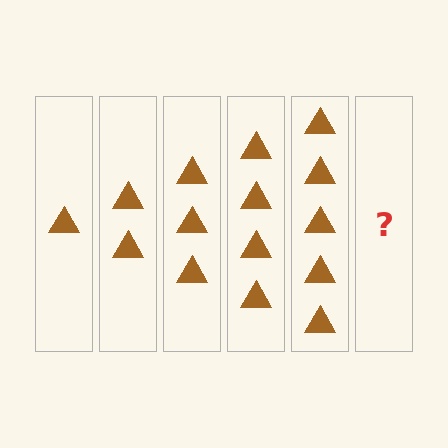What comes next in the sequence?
The next element should be 6 triangles.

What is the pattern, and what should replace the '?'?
The pattern is that each step adds one more triangle. The '?' should be 6 triangles.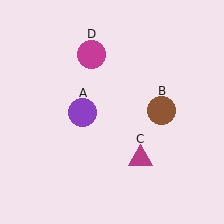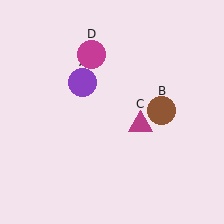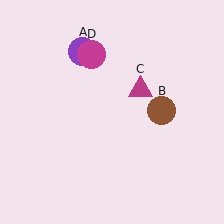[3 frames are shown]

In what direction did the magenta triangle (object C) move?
The magenta triangle (object C) moved up.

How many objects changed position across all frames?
2 objects changed position: purple circle (object A), magenta triangle (object C).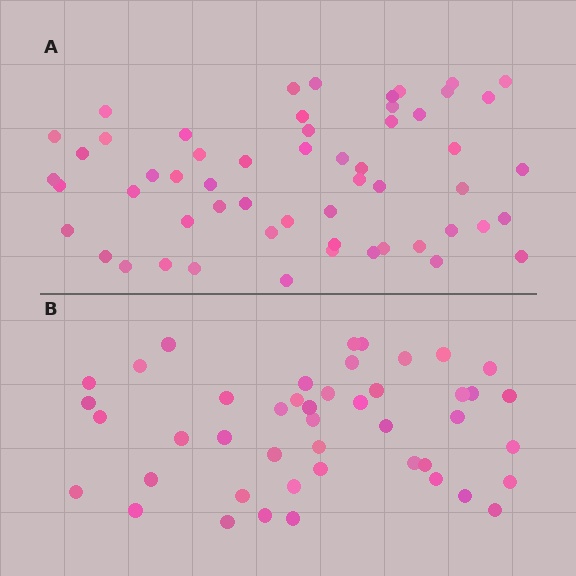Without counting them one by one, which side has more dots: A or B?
Region A (the top region) has more dots.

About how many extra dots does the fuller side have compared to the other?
Region A has roughly 12 or so more dots than region B.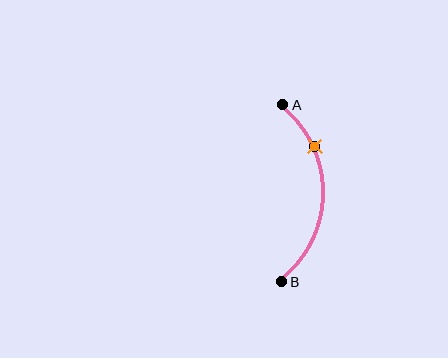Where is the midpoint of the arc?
The arc midpoint is the point on the curve farthest from the straight line joining A and B. It sits to the right of that line.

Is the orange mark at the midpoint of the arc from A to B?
No. The orange mark lies on the arc but is closer to endpoint A. The arc midpoint would be at the point on the curve equidistant along the arc from both A and B.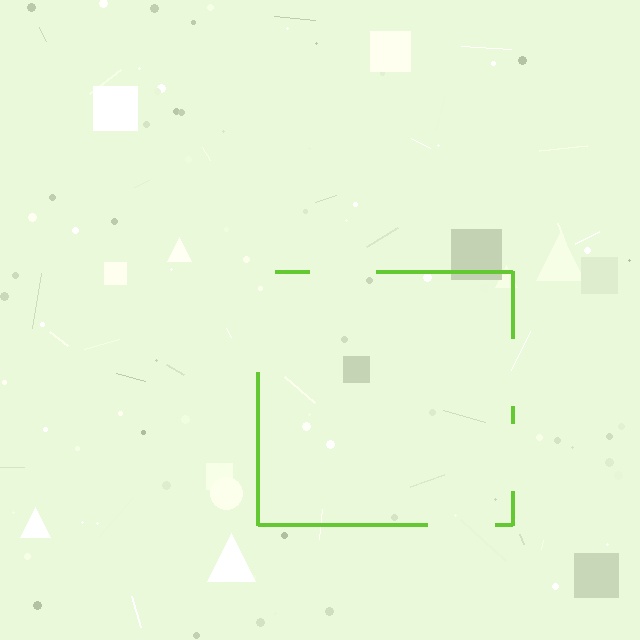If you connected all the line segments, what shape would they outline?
They would outline a square.